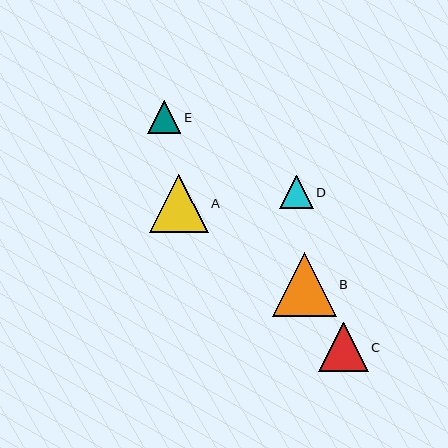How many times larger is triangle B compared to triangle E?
Triangle B is approximately 1.9 times the size of triangle E.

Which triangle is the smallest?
Triangle D is the smallest with a size of approximately 33 pixels.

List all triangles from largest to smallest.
From largest to smallest: B, A, C, E, D.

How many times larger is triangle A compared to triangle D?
Triangle A is approximately 1.7 times the size of triangle D.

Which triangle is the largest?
Triangle B is the largest with a size of approximately 64 pixels.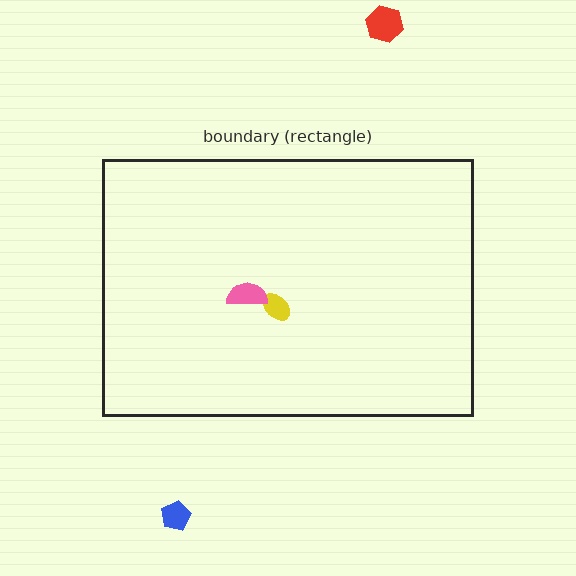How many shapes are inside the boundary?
2 inside, 2 outside.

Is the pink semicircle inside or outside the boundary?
Inside.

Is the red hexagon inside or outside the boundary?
Outside.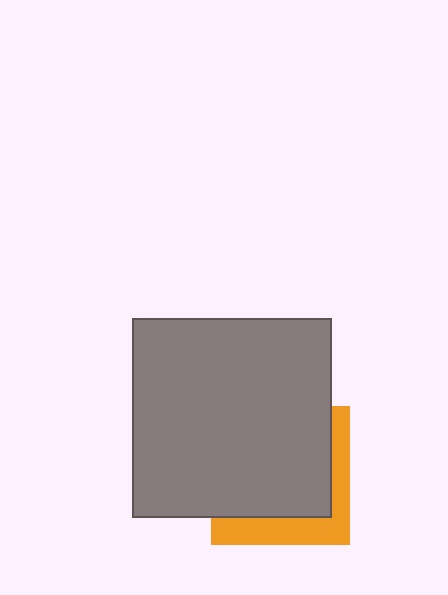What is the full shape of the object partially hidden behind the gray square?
The partially hidden object is an orange square.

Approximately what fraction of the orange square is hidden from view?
Roughly 70% of the orange square is hidden behind the gray square.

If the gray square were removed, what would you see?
You would see the complete orange square.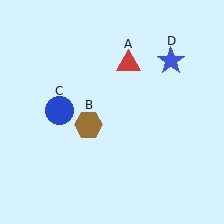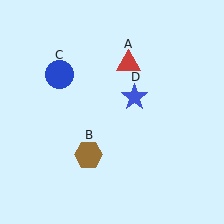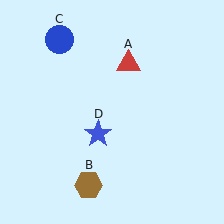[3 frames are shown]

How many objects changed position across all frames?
3 objects changed position: brown hexagon (object B), blue circle (object C), blue star (object D).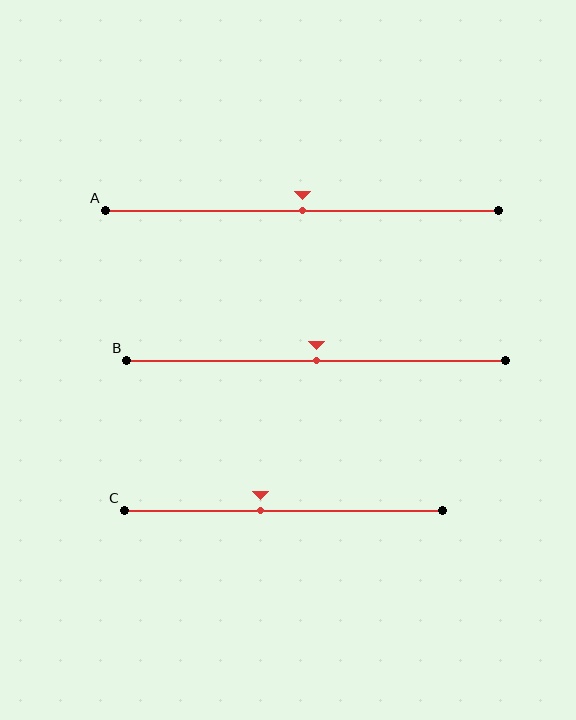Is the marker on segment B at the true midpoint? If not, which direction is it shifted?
Yes, the marker on segment B is at the true midpoint.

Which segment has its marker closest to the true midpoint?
Segment A has its marker closest to the true midpoint.